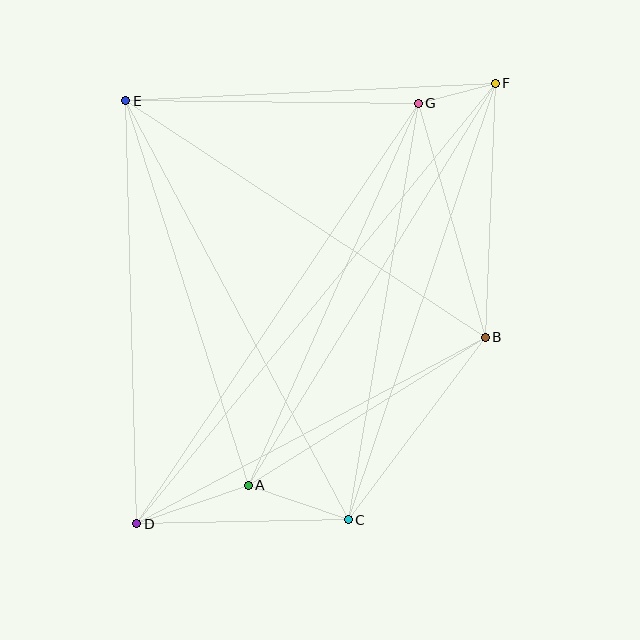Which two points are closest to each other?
Points F and G are closest to each other.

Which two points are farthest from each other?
Points D and F are farthest from each other.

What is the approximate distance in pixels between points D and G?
The distance between D and G is approximately 506 pixels.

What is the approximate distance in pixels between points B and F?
The distance between B and F is approximately 254 pixels.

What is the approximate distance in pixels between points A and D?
The distance between A and D is approximately 118 pixels.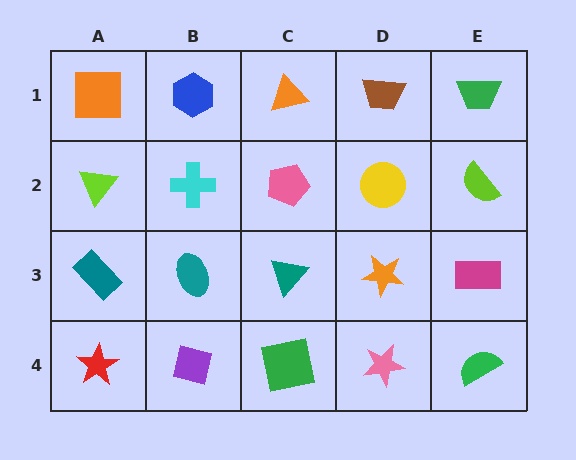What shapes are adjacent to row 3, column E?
A lime semicircle (row 2, column E), a green semicircle (row 4, column E), an orange star (row 3, column D).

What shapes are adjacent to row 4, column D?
An orange star (row 3, column D), a green square (row 4, column C), a green semicircle (row 4, column E).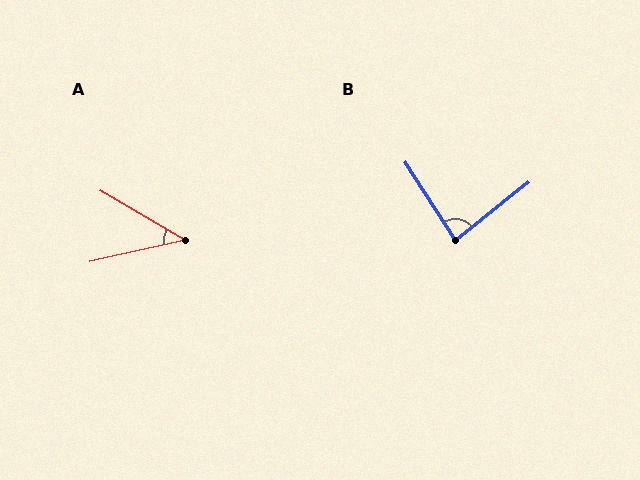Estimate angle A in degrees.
Approximately 43 degrees.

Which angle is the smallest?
A, at approximately 43 degrees.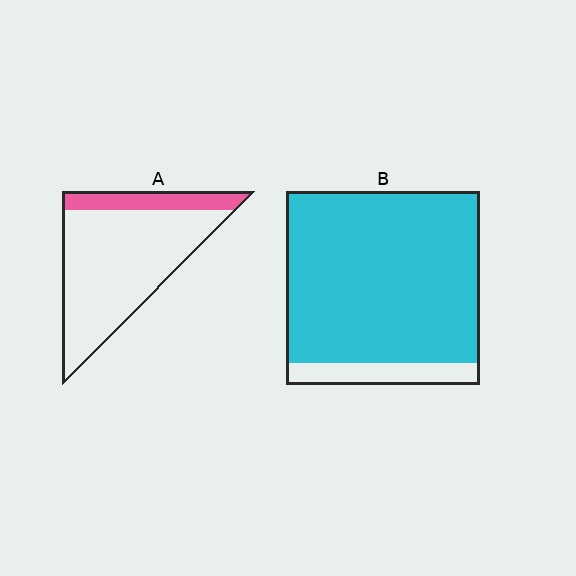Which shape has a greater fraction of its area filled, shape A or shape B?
Shape B.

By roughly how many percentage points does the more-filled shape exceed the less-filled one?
By roughly 70 percentage points (B over A).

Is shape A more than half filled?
No.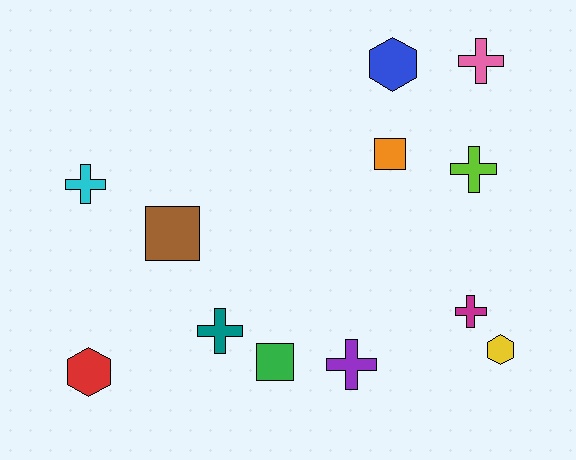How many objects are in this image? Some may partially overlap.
There are 12 objects.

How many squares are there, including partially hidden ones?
There are 3 squares.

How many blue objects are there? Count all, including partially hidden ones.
There is 1 blue object.